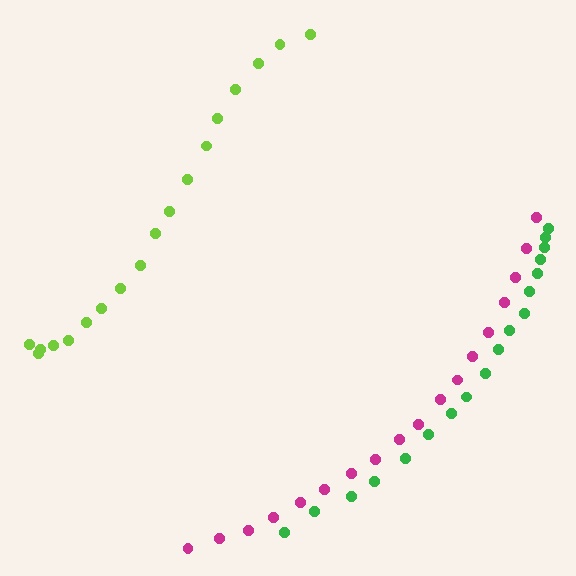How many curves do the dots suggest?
There are 3 distinct paths.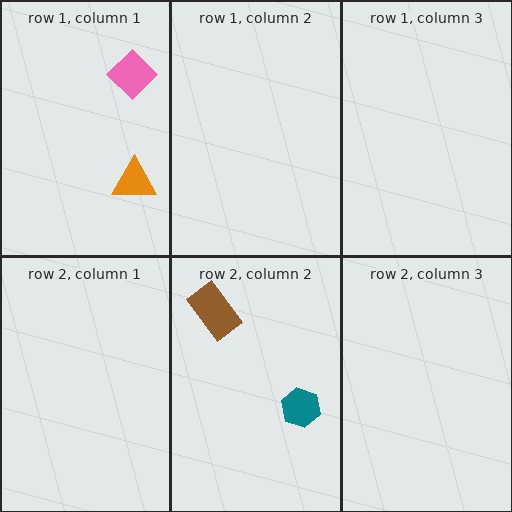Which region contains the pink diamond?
The row 1, column 1 region.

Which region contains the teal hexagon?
The row 2, column 2 region.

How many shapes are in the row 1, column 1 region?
2.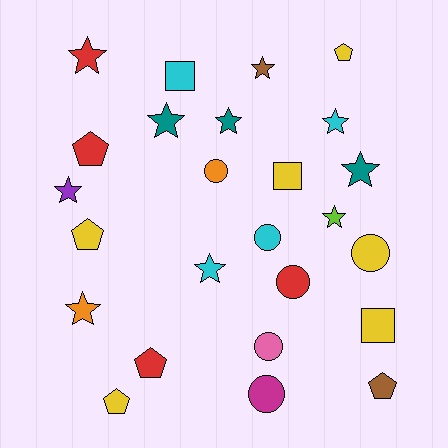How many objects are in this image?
There are 25 objects.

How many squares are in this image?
There are 3 squares.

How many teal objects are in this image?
There are 3 teal objects.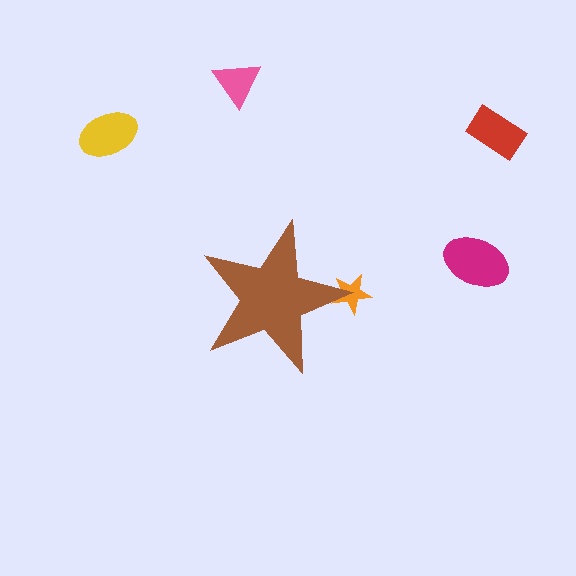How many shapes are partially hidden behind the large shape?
1 shape is partially hidden.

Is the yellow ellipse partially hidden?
No, the yellow ellipse is fully visible.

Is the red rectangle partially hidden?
No, the red rectangle is fully visible.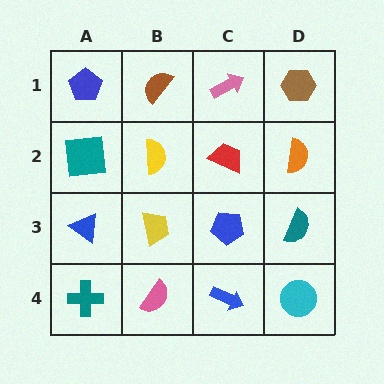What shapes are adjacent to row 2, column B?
A brown semicircle (row 1, column B), a yellow trapezoid (row 3, column B), a teal square (row 2, column A), a red trapezoid (row 2, column C).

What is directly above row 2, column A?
A blue pentagon.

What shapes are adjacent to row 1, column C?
A red trapezoid (row 2, column C), a brown semicircle (row 1, column B), a brown hexagon (row 1, column D).